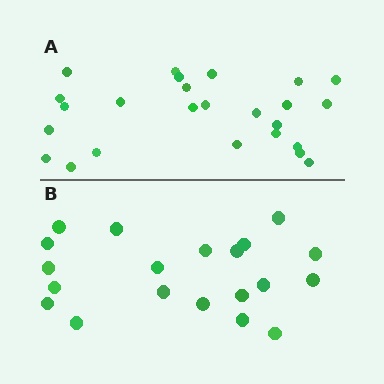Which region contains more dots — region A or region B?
Region A (the top region) has more dots.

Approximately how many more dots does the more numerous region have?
Region A has about 5 more dots than region B.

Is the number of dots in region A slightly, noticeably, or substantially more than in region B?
Region A has noticeably more, but not dramatically so. The ratio is roughly 1.2 to 1.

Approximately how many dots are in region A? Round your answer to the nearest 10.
About 20 dots. (The exact count is 25, which rounds to 20.)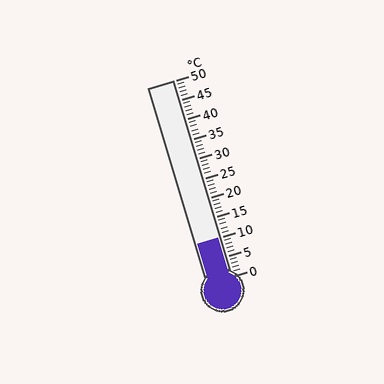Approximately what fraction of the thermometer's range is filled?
The thermometer is filled to approximately 20% of its range.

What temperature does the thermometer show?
The thermometer shows approximately 10°C.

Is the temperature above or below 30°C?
The temperature is below 30°C.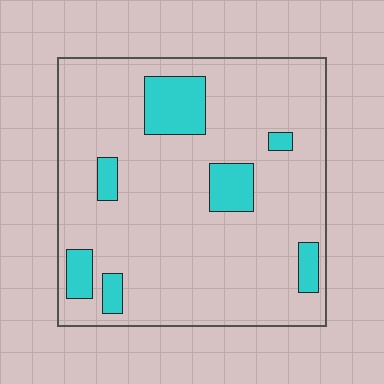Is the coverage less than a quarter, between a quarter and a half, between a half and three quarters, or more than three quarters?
Less than a quarter.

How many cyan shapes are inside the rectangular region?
7.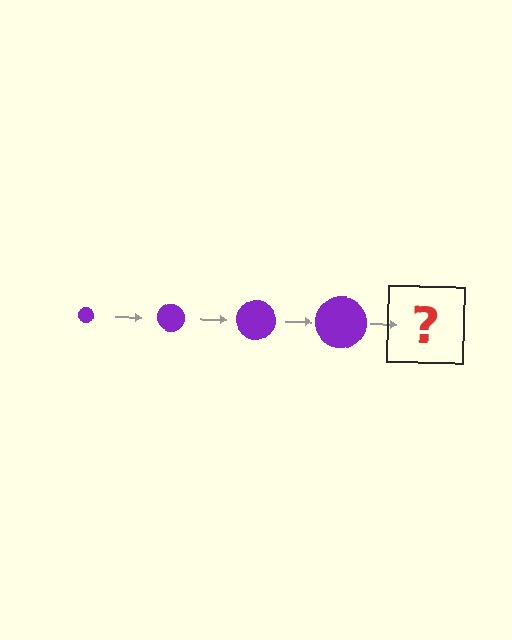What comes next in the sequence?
The next element should be a purple circle, larger than the previous one.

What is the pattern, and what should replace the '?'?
The pattern is that the circle gets progressively larger each step. The '?' should be a purple circle, larger than the previous one.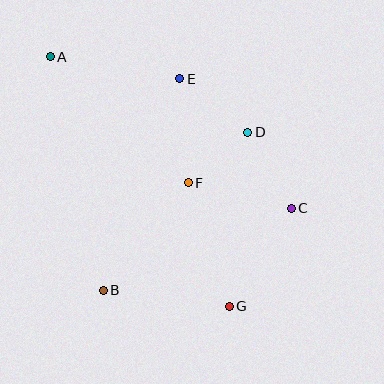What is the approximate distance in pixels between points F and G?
The distance between F and G is approximately 130 pixels.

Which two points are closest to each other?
Points D and F are closest to each other.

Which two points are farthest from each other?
Points A and G are farthest from each other.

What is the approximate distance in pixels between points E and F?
The distance between E and F is approximately 104 pixels.